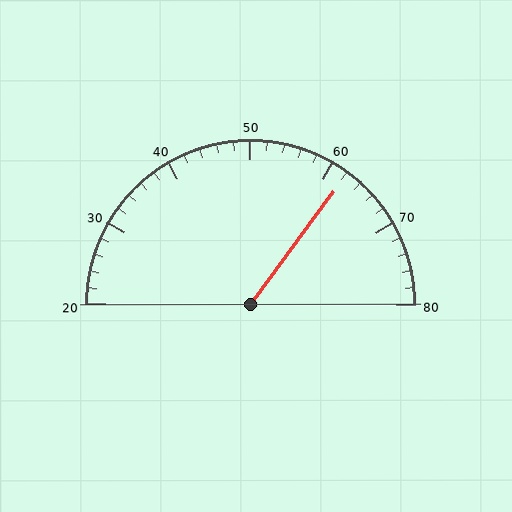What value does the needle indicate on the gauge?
The needle indicates approximately 62.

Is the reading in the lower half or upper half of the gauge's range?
The reading is in the upper half of the range (20 to 80).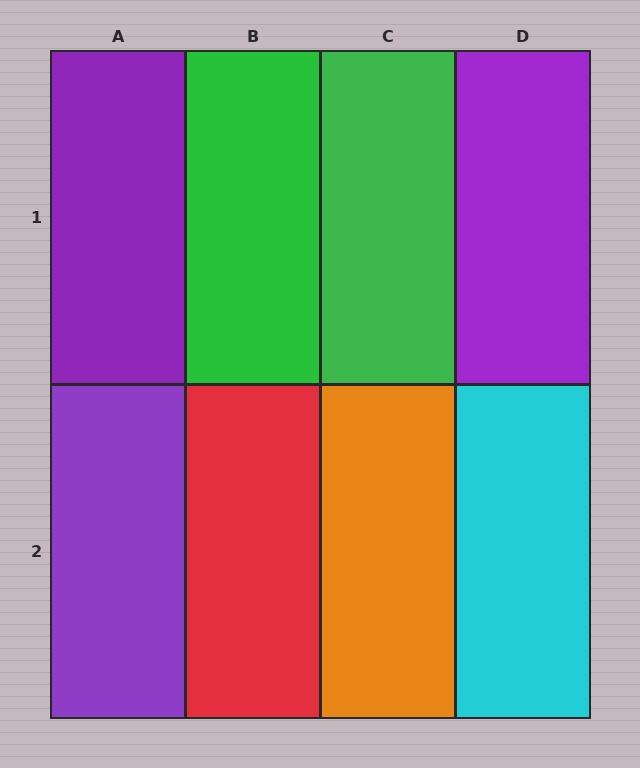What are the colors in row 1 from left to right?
Purple, green, green, purple.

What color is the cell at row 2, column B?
Red.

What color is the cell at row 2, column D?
Cyan.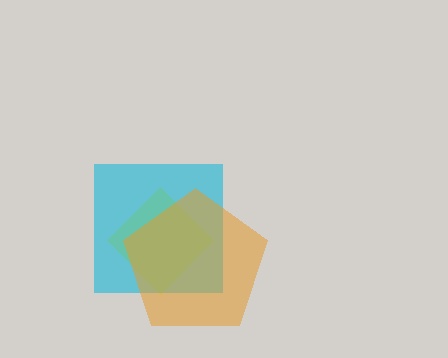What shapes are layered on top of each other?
The layered shapes are: a yellow diamond, a cyan square, an orange pentagon.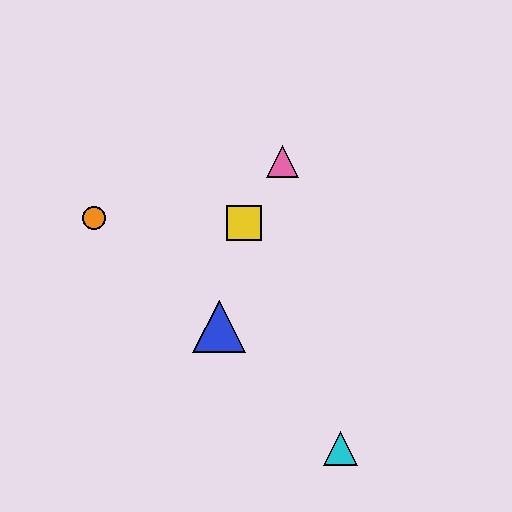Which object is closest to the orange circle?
The yellow square is closest to the orange circle.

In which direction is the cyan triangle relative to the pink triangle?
The cyan triangle is below the pink triangle.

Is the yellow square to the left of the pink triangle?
Yes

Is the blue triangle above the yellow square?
No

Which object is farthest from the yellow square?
The cyan triangle is farthest from the yellow square.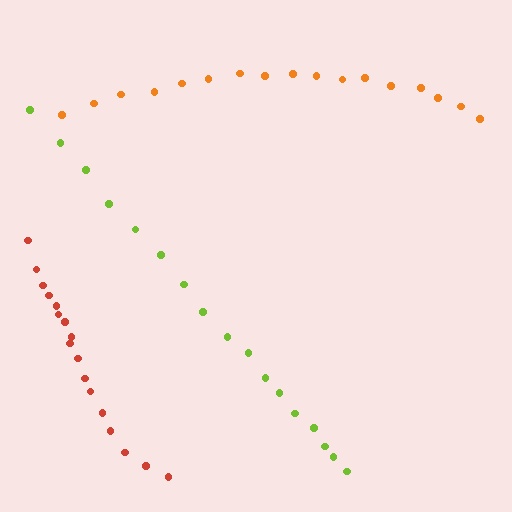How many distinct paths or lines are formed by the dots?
There are 3 distinct paths.